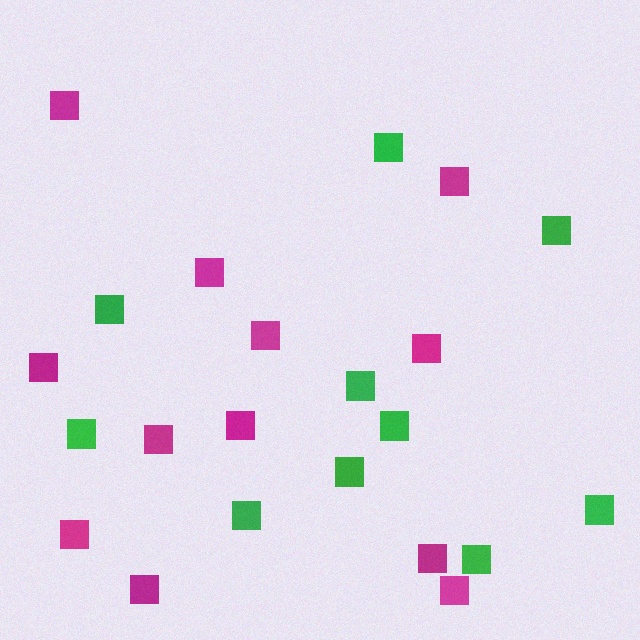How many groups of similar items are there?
There are 2 groups: one group of green squares (10) and one group of magenta squares (12).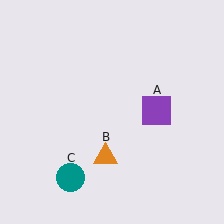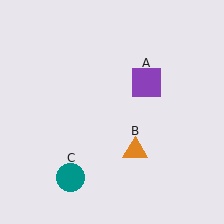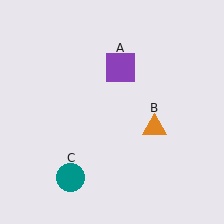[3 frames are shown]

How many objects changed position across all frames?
2 objects changed position: purple square (object A), orange triangle (object B).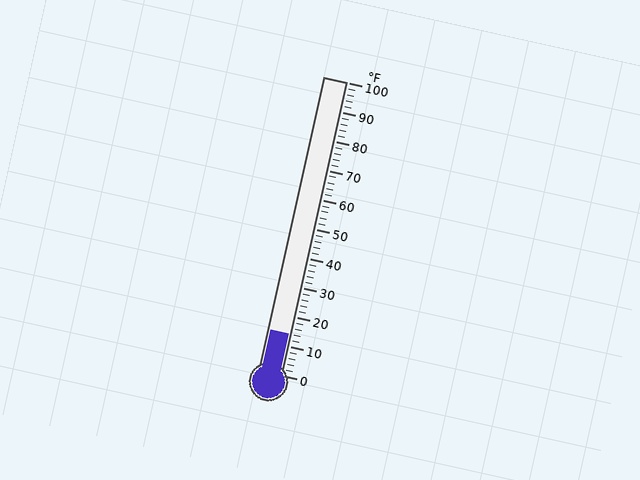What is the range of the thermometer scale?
The thermometer scale ranges from 0°F to 100°F.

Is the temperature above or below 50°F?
The temperature is below 50°F.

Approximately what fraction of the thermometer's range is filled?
The thermometer is filled to approximately 15% of its range.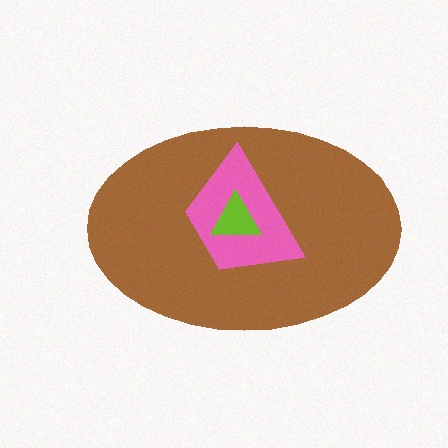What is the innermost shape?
The lime triangle.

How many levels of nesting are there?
3.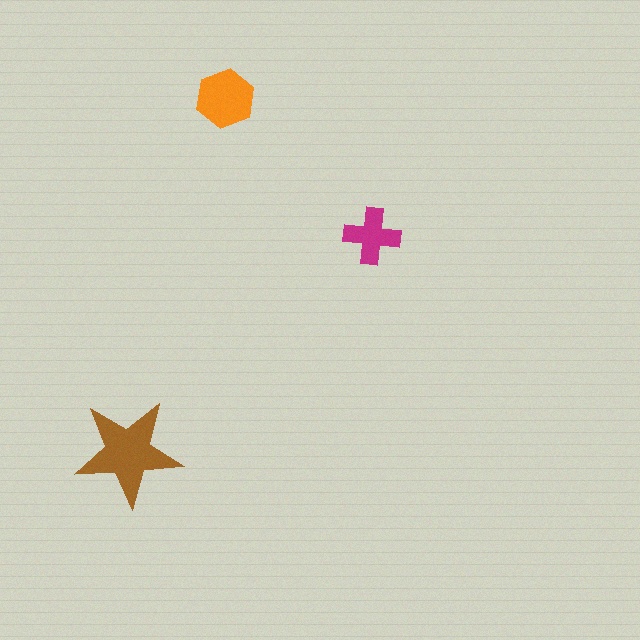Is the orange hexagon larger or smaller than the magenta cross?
Larger.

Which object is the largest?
The brown star.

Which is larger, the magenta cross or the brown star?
The brown star.